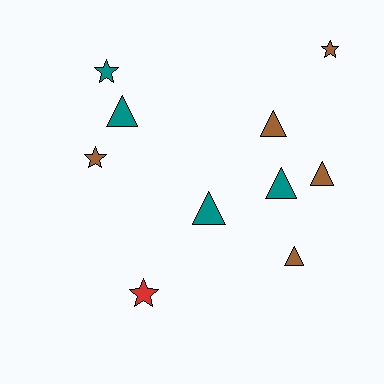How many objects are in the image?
There are 10 objects.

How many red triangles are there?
There are no red triangles.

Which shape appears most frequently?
Triangle, with 6 objects.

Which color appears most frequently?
Brown, with 5 objects.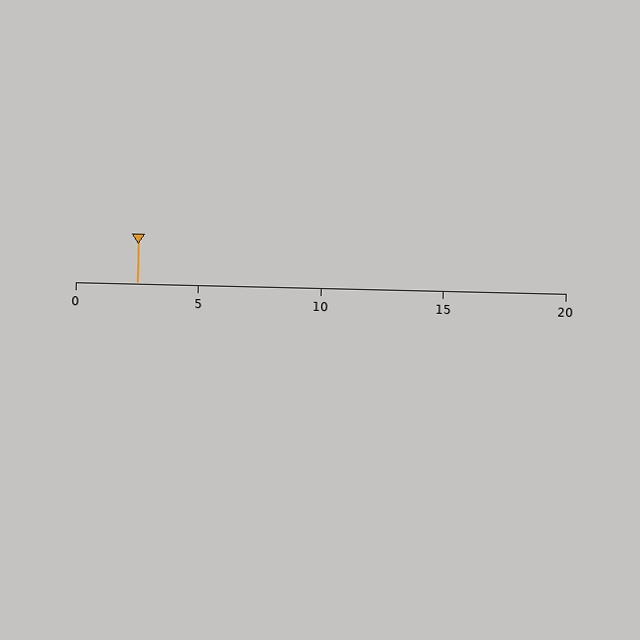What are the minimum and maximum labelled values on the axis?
The axis runs from 0 to 20.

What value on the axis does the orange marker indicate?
The marker indicates approximately 2.5.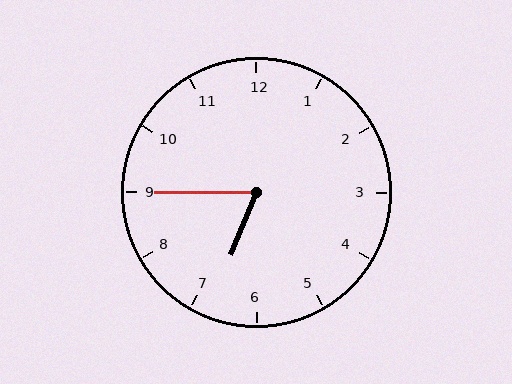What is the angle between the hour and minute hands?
Approximately 68 degrees.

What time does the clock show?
6:45.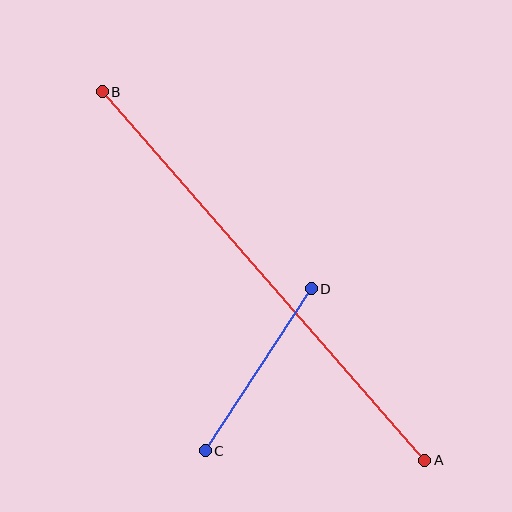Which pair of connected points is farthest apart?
Points A and B are farthest apart.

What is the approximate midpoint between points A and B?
The midpoint is at approximately (263, 276) pixels.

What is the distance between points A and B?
The distance is approximately 490 pixels.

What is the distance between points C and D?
The distance is approximately 193 pixels.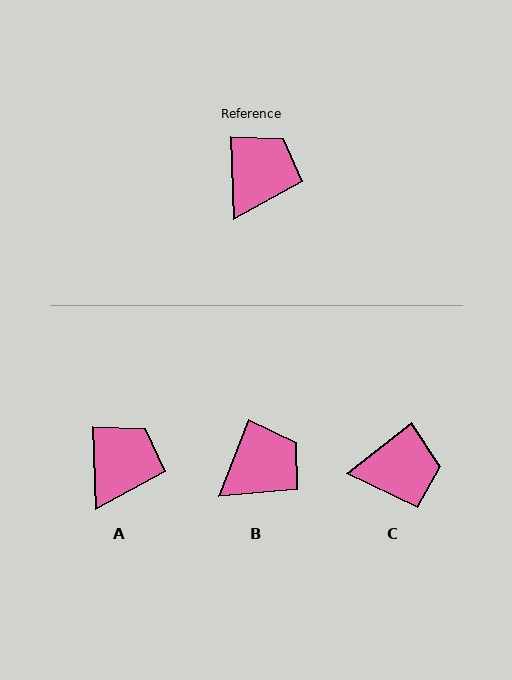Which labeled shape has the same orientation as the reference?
A.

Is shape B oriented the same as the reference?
No, it is off by about 23 degrees.